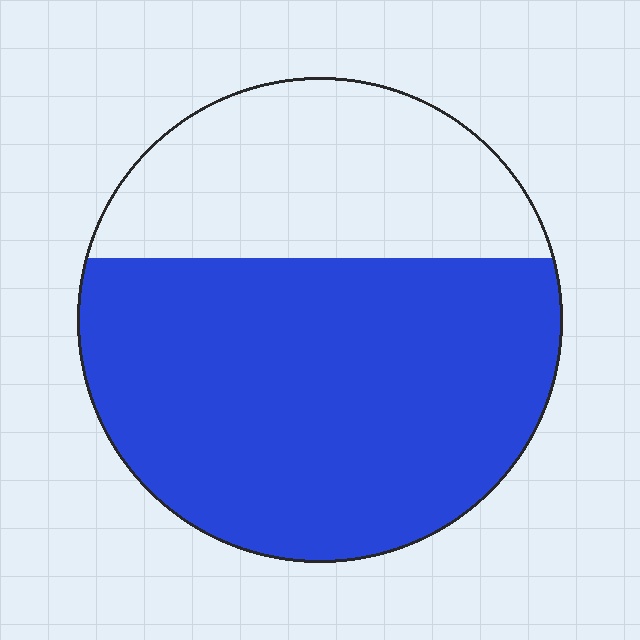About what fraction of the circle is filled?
About two thirds (2/3).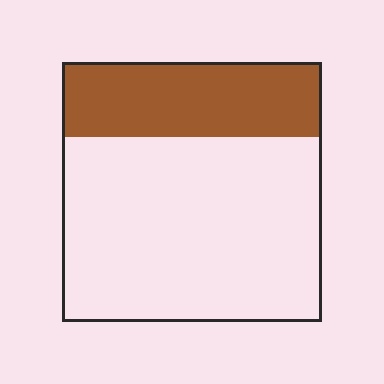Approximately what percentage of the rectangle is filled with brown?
Approximately 30%.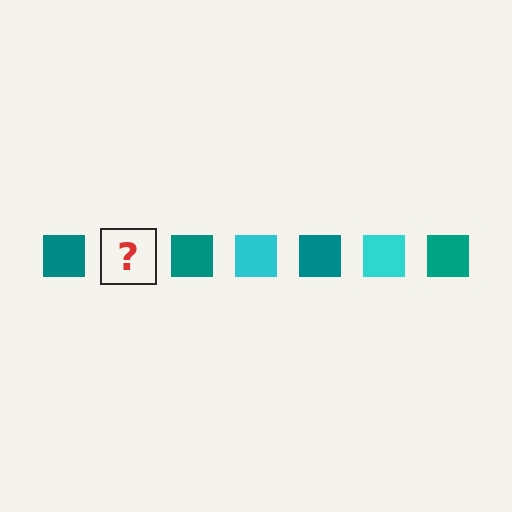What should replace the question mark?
The question mark should be replaced with a cyan square.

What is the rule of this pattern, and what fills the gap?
The rule is that the pattern cycles through teal, cyan squares. The gap should be filled with a cyan square.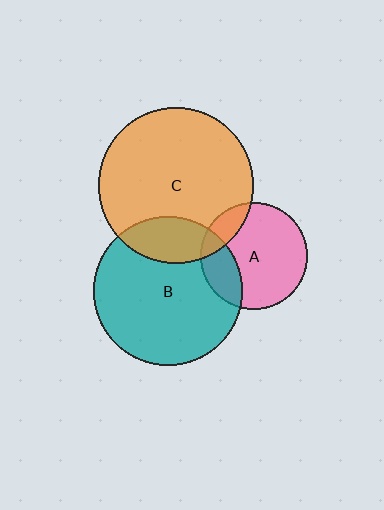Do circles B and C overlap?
Yes.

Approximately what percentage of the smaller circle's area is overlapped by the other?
Approximately 20%.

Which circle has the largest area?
Circle C (orange).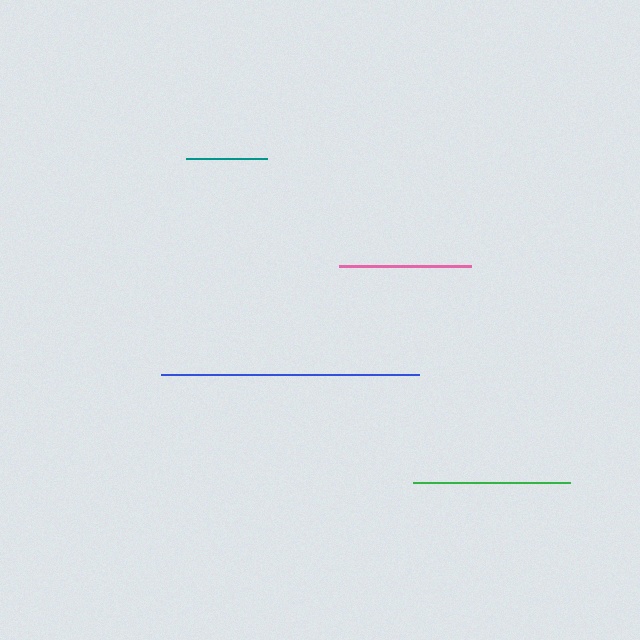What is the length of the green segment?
The green segment is approximately 156 pixels long.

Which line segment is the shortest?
The teal line is the shortest at approximately 81 pixels.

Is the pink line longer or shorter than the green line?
The green line is longer than the pink line.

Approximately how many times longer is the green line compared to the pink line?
The green line is approximately 1.2 times the length of the pink line.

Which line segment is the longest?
The blue line is the longest at approximately 258 pixels.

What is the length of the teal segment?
The teal segment is approximately 81 pixels long.